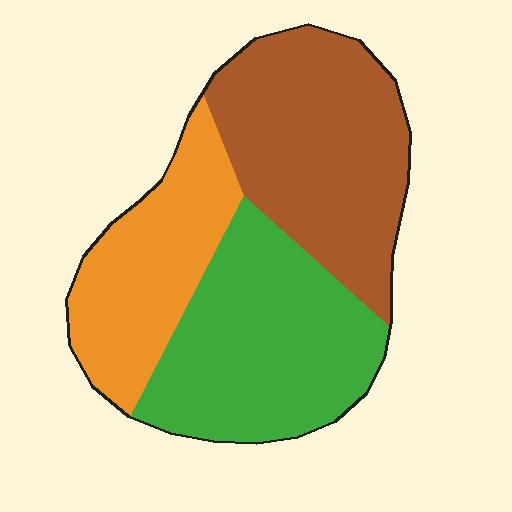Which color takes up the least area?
Orange, at roughly 25%.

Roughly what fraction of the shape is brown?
Brown covers 37% of the shape.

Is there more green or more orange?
Green.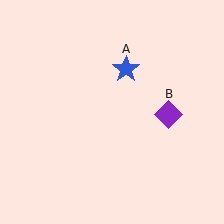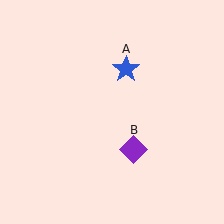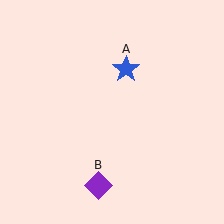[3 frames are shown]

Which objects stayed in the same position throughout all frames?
Blue star (object A) remained stationary.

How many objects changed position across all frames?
1 object changed position: purple diamond (object B).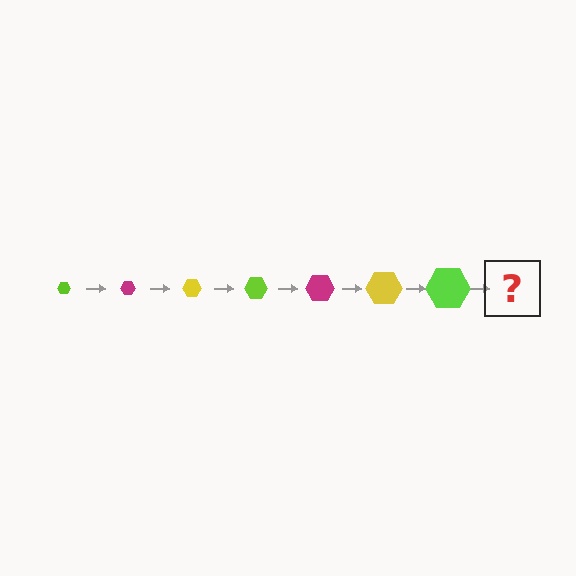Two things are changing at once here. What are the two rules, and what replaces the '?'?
The two rules are that the hexagon grows larger each step and the color cycles through lime, magenta, and yellow. The '?' should be a magenta hexagon, larger than the previous one.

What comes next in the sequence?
The next element should be a magenta hexagon, larger than the previous one.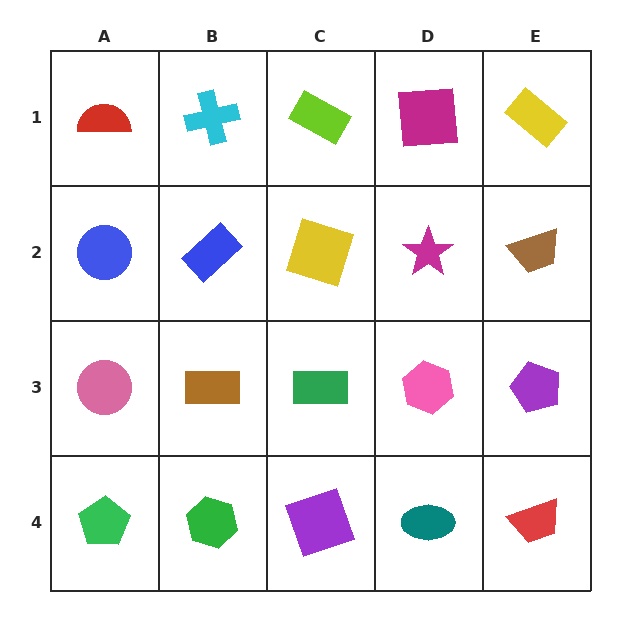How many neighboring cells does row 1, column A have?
2.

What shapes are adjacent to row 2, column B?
A cyan cross (row 1, column B), a brown rectangle (row 3, column B), a blue circle (row 2, column A), a yellow square (row 2, column C).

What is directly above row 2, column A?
A red semicircle.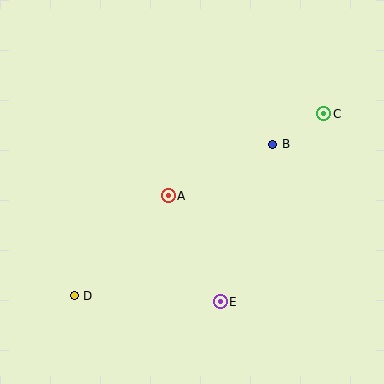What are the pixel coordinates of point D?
Point D is at (74, 296).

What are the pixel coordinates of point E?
Point E is at (220, 302).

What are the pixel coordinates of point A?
Point A is at (168, 196).